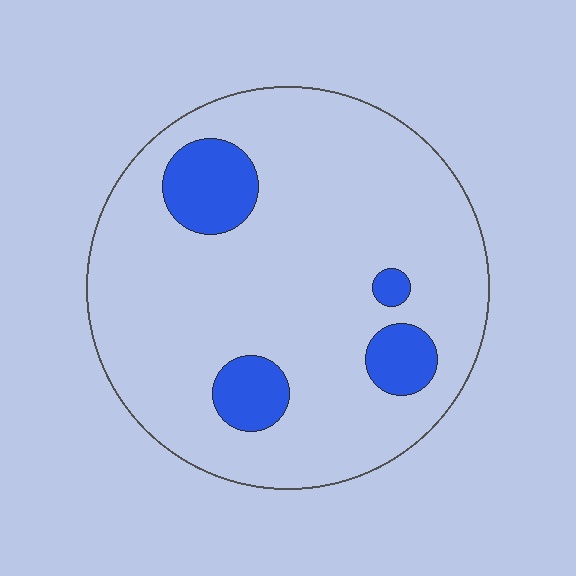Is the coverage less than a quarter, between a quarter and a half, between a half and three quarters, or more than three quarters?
Less than a quarter.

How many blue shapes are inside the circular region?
4.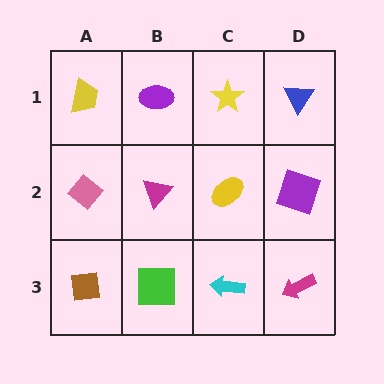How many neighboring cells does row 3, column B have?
3.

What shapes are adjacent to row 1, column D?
A purple square (row 2, column D), a yellow star (row 1, column C).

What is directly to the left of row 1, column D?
A yellow star.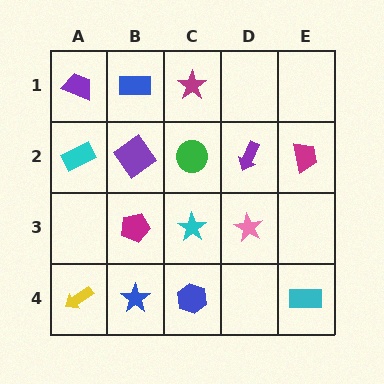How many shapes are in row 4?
4 shapes.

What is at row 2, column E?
A magenta trapezoid.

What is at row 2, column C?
A green circle.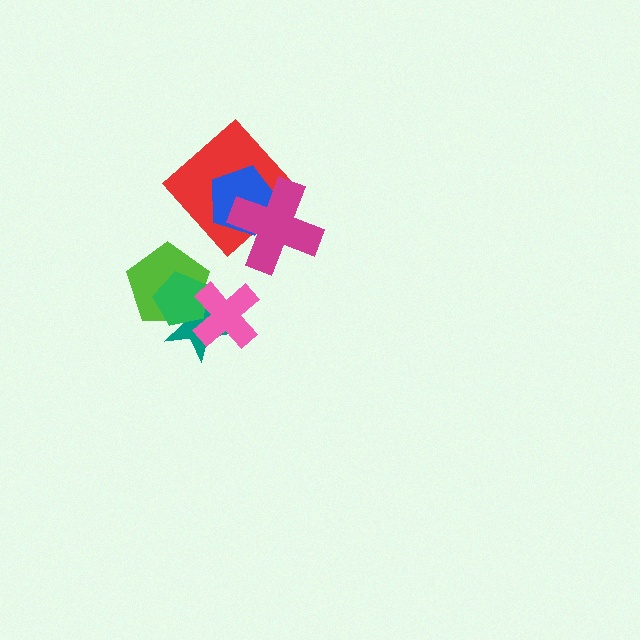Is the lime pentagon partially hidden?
Yes, it is partially covered by another shape.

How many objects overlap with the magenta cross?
2 objects overlap with the magenta cross.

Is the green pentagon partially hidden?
Yes, it is partially covered by another shape.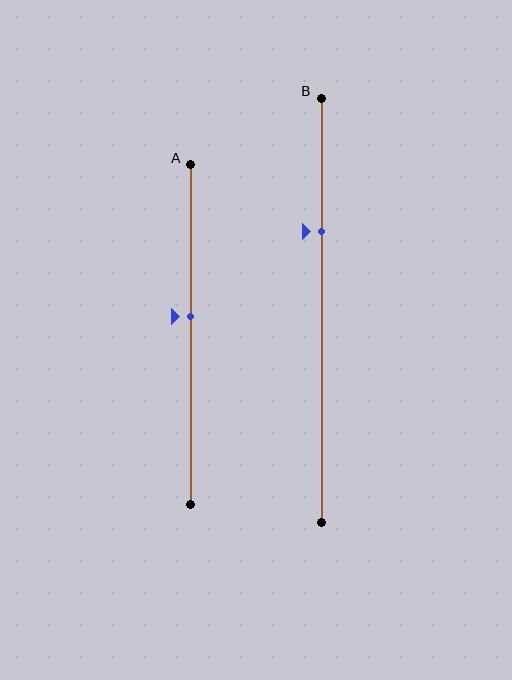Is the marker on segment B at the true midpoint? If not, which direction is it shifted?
No, the marker on segment B is shifted upward by about 19% of the segment length.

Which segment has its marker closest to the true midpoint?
Segment A has its marker closest to the true midpoint.